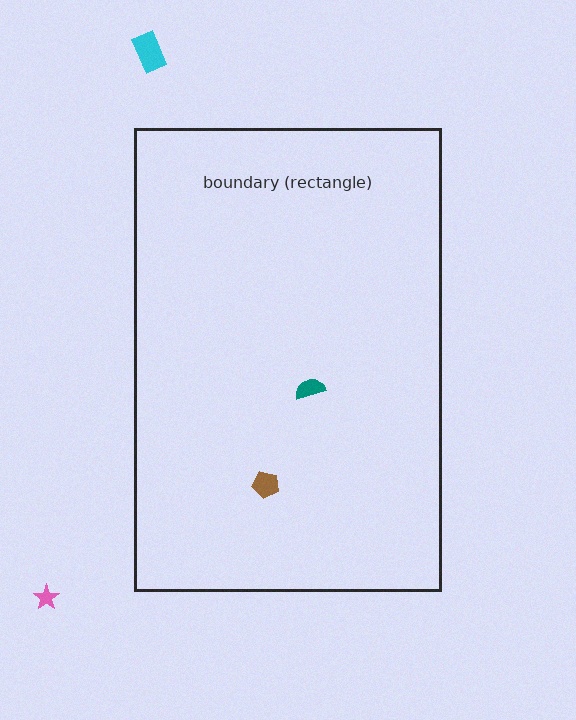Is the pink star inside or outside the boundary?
Outside.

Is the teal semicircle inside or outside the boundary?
Inside.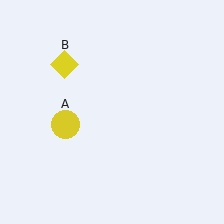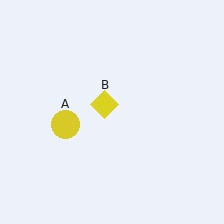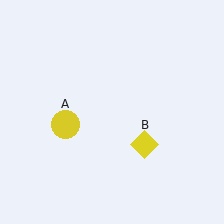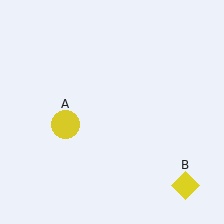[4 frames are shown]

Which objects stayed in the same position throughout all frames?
Yellow circle (object A) remained stationary.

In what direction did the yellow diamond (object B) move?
The yellow diamond (object B) moved down and to the right.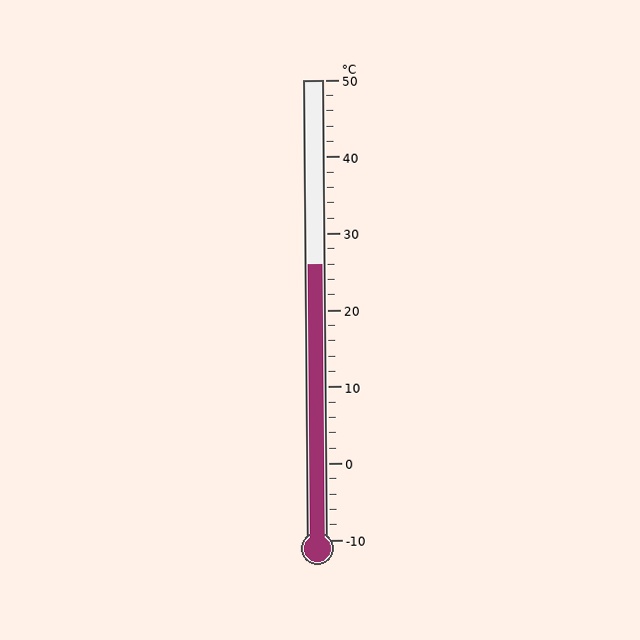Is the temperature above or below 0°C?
The temperature is above 0°C.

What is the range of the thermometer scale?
The thermometer scale ranges from -10°C to 50°C.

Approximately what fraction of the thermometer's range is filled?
The thermometer is filled to approximately 60% of its range.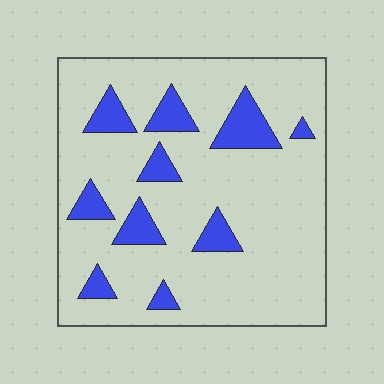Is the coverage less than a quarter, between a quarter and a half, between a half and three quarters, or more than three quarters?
Less than a quarter.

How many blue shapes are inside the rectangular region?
10.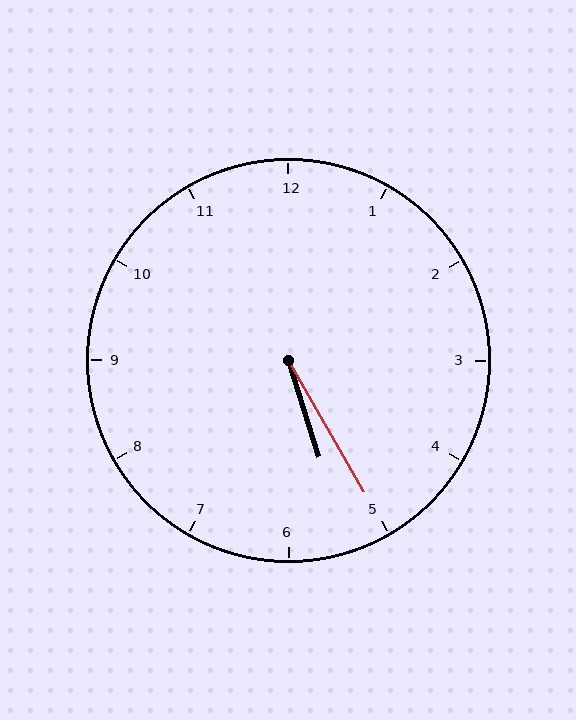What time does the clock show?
5:25.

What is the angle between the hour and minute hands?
Approximately 12 degrees.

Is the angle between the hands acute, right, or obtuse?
It is acute.